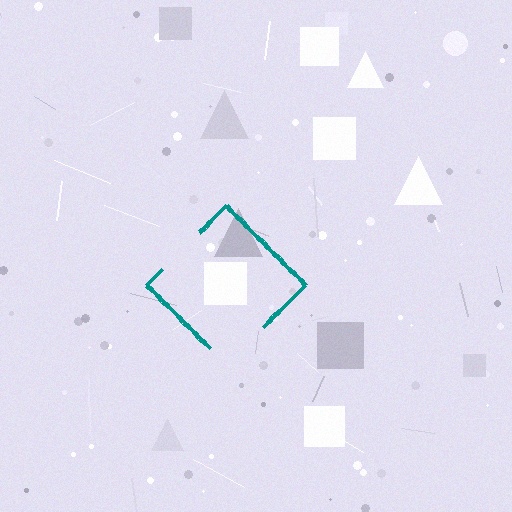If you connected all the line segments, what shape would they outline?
They would outline a diamond.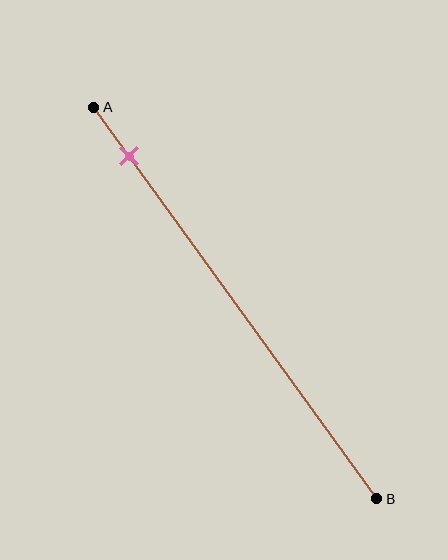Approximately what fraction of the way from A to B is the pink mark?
The pink mark is approximately 10% of the way from A to B.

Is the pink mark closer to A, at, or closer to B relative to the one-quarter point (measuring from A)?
The pink mark is closer to point A than the one-quarter point of segment AB.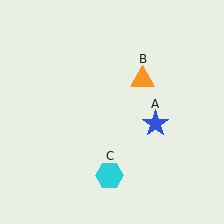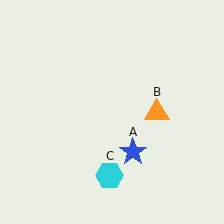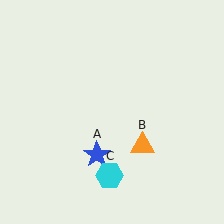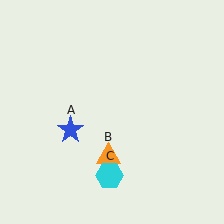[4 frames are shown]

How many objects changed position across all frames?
2 objects changed position: blue star (object A), orange triangle (object B).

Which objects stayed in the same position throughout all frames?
Cyan hexagon (object C) remained stationary.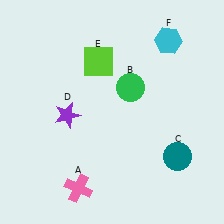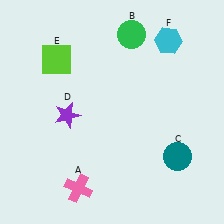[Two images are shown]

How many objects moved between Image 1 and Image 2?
2 objects moved between the two images.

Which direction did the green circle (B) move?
The green circle (B) moved up.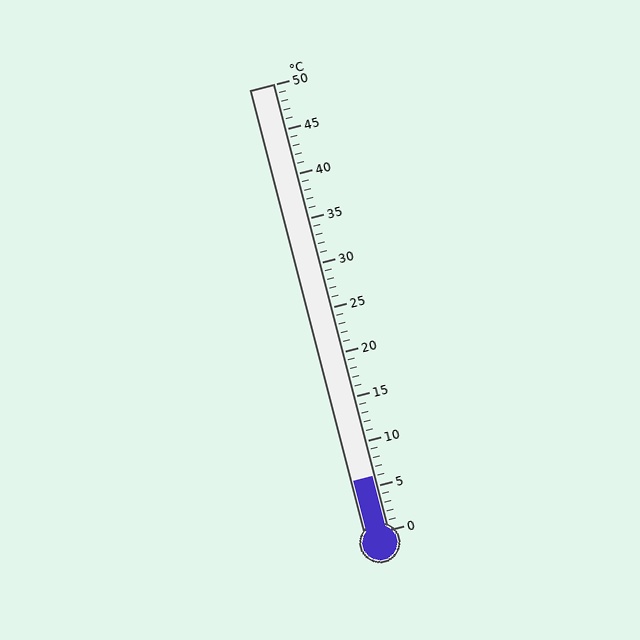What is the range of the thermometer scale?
The thermometer scale ranges from 0°C to 50°C.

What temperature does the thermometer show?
The thermometer shows approximately 6°C.